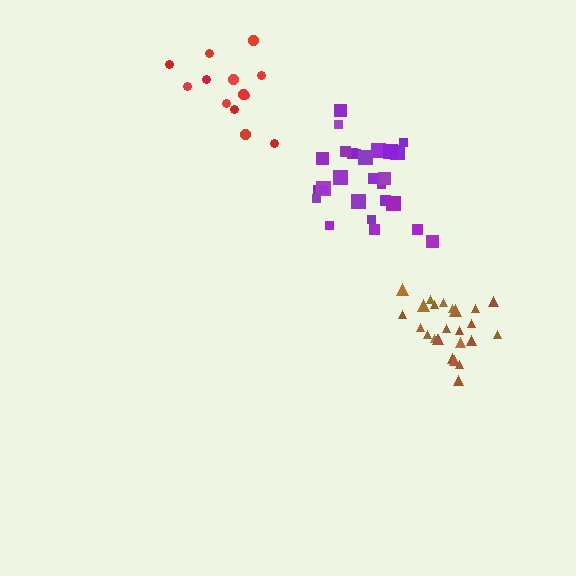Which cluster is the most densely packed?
Brown.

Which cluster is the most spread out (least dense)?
Red.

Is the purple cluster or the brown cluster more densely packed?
Brown.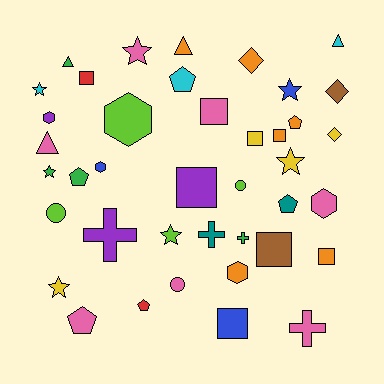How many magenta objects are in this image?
There are no magenta objects.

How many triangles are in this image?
There are 4 triangles.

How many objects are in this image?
There are 40 objects.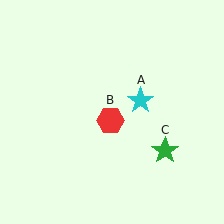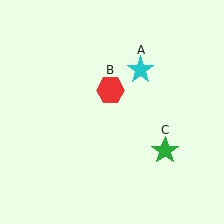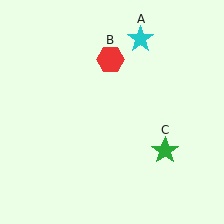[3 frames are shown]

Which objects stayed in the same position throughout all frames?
Green star (object C) remained stationary.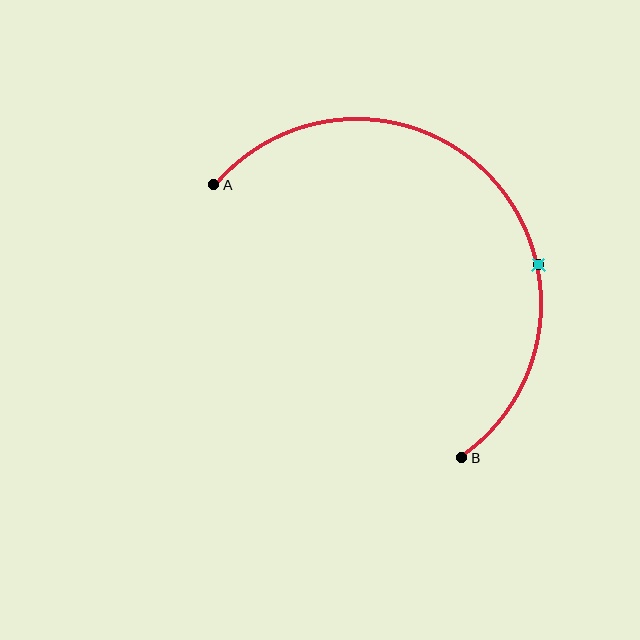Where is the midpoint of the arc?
The arc midpoint is the point on the curve farthest from the straight line joining A and B. It sits above and to the right of that line.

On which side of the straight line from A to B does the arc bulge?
The arc bulges above and to the right of the straight line connecting A and B.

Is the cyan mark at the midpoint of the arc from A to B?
No. The cyan mark lies on the arc but is closer to endpoint B. The arc midpoint would be at the point on the curve equidistant along the arc from both A and B.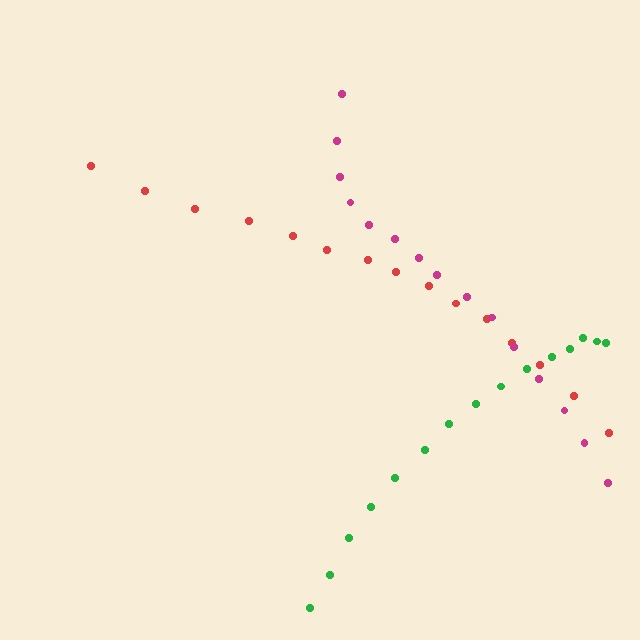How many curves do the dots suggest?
There are 3 distinct paths.